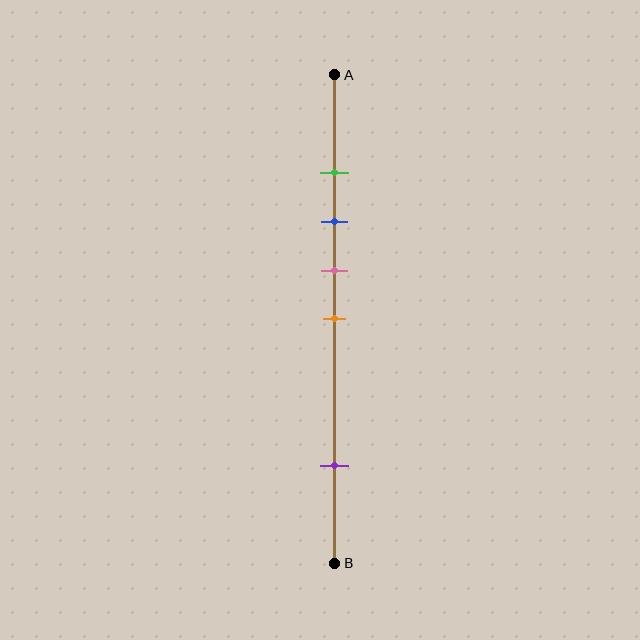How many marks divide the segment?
There are 5 marks dividing the segment.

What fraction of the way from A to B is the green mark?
The green mark is approximately 20% (0.2) of the way from A to B.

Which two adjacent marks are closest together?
The green and blue marks are the closest adjacent pair.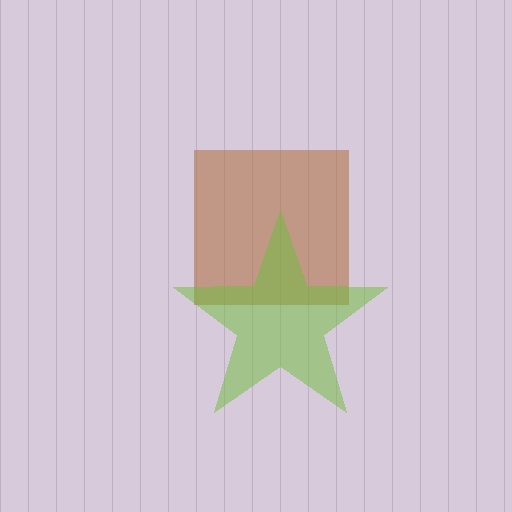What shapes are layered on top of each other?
The layered shapes are: a brown square, a lime star.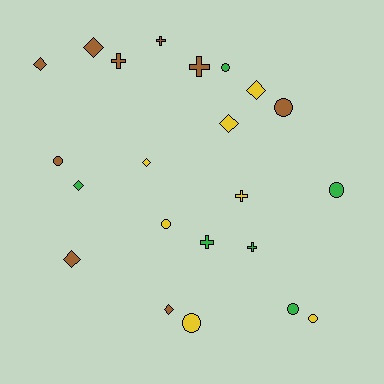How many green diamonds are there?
There is 1 green diamond.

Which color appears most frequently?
Brown, with 9 objects.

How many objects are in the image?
There are 22 objects.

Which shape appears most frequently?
Diamond, with 8 objects.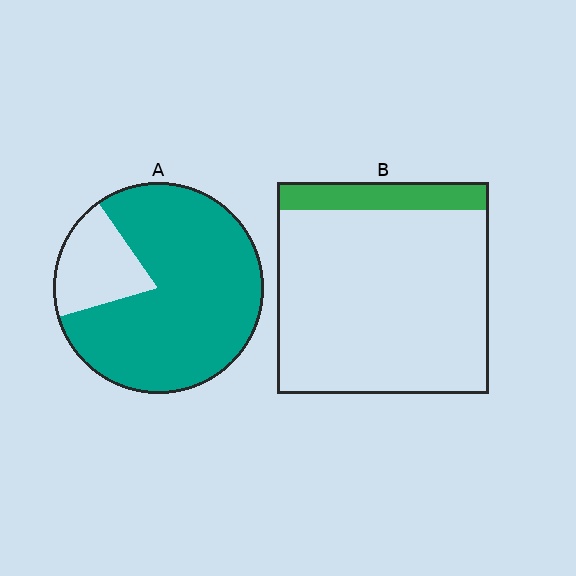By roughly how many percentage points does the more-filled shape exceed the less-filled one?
By roughly 65 percentage points (A over B).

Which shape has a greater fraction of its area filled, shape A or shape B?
Shape A.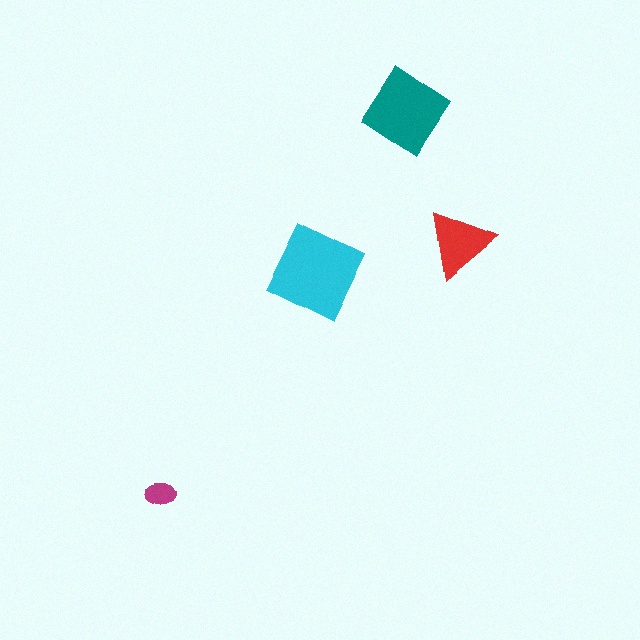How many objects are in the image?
There are 4 objects in the image.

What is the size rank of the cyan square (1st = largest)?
1st.